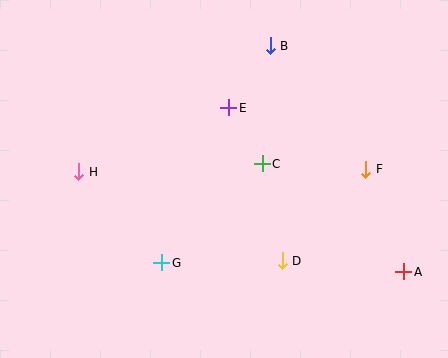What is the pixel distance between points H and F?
The distance between H and F is 287 pixels.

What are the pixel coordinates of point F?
Point F is at (366, 169).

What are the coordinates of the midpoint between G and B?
The midpoint between G and B is at (216, 154).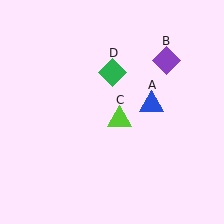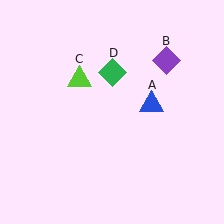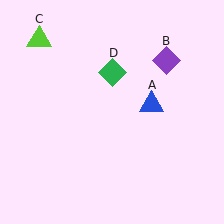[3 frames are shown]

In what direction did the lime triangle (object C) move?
The lime triangle (object C) moved up and to the left.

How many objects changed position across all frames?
1 object changed position: lime triangle (object C).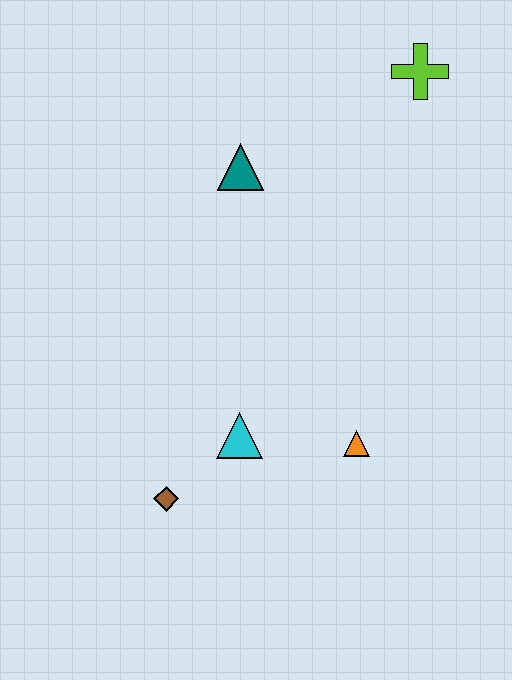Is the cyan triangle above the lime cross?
No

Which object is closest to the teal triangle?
The lime cross is closest to the teal triangle.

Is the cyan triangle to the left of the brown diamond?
No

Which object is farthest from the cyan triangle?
The lime cross is farthest from the cyan triangle.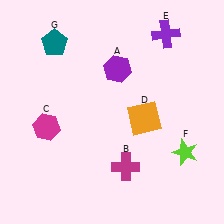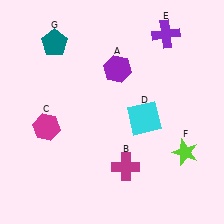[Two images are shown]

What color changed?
The square (D) changed from orange in Image 1 to cyan in Image 2.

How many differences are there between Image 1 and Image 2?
There is 1 difference between the two images.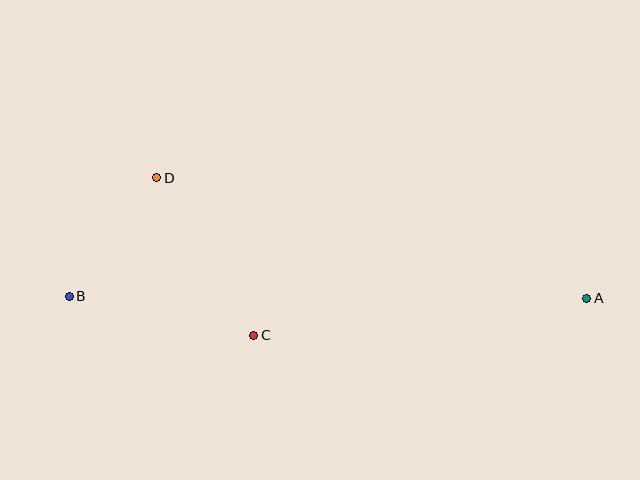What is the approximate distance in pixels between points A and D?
The distance between A and D is approximately 447 pixels.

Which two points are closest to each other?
Points B and D are closest to each other.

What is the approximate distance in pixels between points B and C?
The distance between B and C is approximately 189 pixels.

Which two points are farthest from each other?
Points A and B are farthest from each other.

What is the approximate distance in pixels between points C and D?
The distance between C and D is approximately 185 pixels.